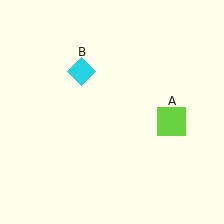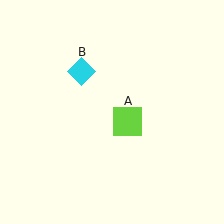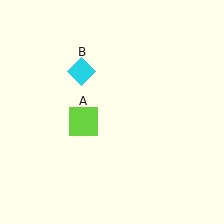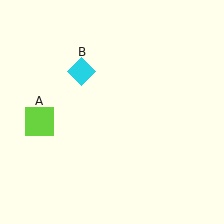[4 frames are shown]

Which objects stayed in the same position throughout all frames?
Cyan diamond (object B) remained stationary.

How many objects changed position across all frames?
1 object changed position: lime square (object A).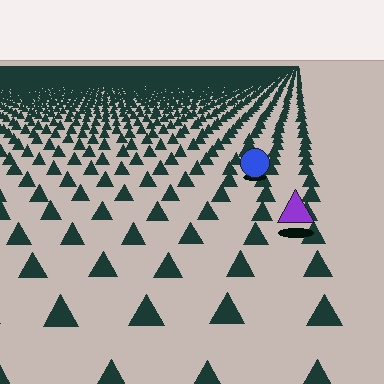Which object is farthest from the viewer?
The blue circle is farthest from the viewer. It appears smaller and the ground texture around it is denser.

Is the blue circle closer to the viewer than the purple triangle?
No. The purple triangle is closer — you can tell from the texture gradient: the ground texture is coarser near it.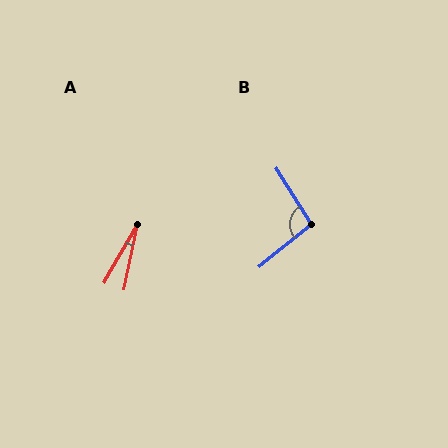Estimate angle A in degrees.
Approximately 18 degrees.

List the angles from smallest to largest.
A (18°), B (97°).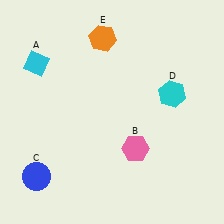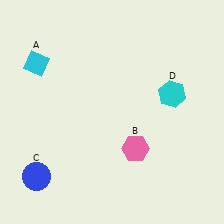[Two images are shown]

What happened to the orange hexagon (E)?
The orange hexagon (E) was removed in Image 2. It was in the top-left area of Image 1.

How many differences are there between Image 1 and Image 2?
There is 1 difference between the two images.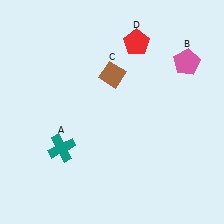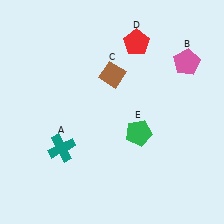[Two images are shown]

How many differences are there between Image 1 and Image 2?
There is 1 difference between the two images.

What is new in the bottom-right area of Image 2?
A green pentagon (E) was added in the bottom-right area of Image 2.